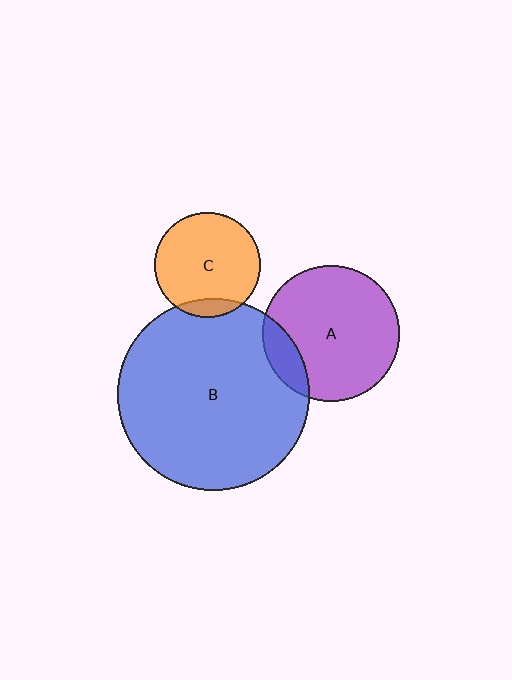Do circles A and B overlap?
Yes.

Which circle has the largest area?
Circle B (blue).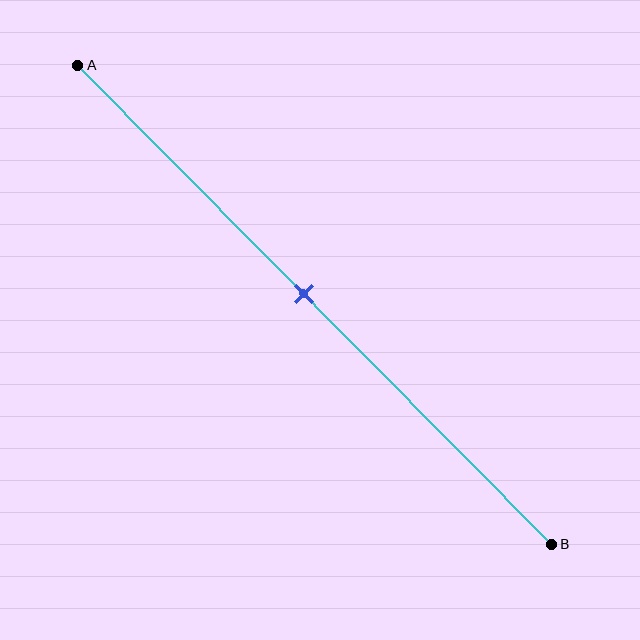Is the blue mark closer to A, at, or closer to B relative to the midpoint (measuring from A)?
The blue mark is approximately at the midpoint of segment AB.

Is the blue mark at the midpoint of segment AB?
Yes, the mark is approximately at the midpoint.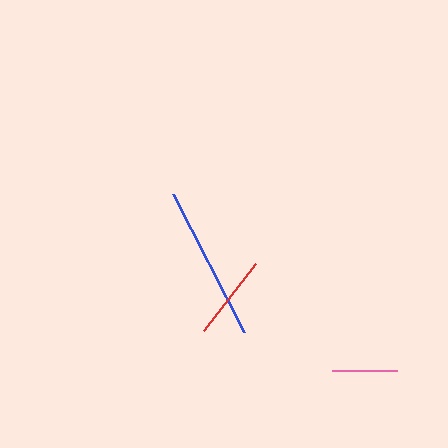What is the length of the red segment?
The red segment is approximately 85 pixels long.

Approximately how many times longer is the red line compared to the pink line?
The red line is approximately 1.3 times the length of the pink line.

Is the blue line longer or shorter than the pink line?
The blue line is longer than the pink line.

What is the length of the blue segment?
The blue segment is approximately 155 pixels long.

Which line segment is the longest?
The blue line is the longest at approximately 155 pixels.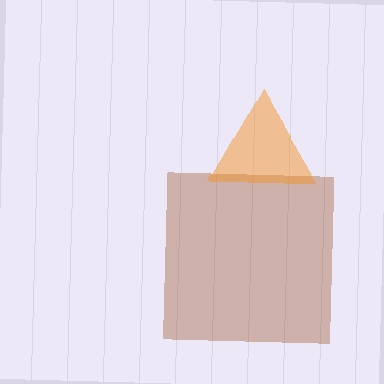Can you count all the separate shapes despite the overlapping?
Yes, there are 2 separate shapes.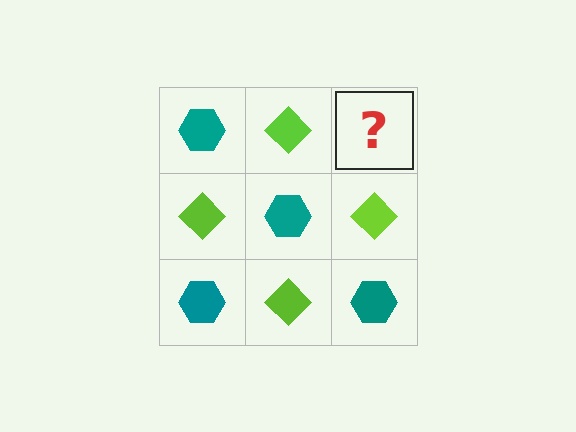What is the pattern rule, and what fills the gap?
The rule is that it alternates teal hexagon and lime diamond in a checkerboard pattern. The gap should be filled with a teal hexagon.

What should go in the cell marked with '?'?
The missing cell should contain a teal hexagon.